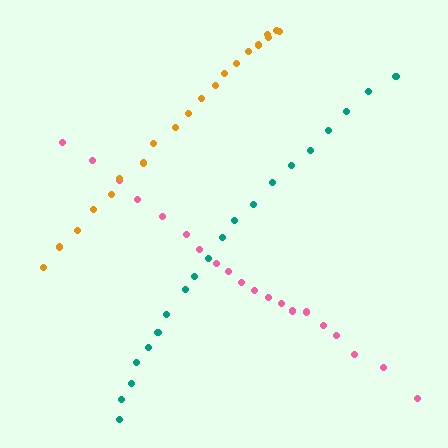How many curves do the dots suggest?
There are 3 distinct paths.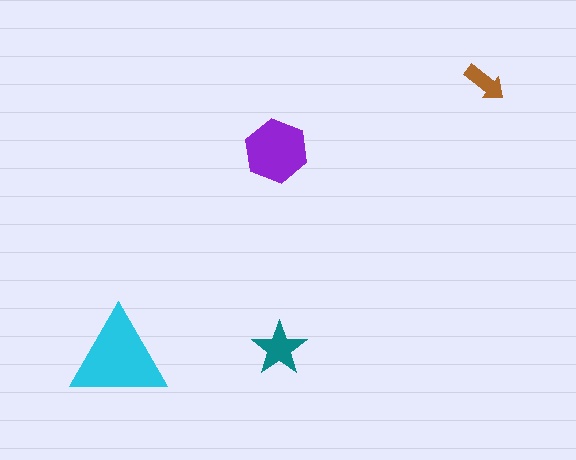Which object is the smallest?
The brown arrow.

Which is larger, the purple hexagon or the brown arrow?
The purple hexagon.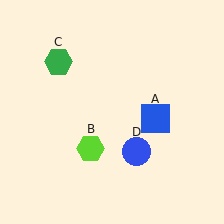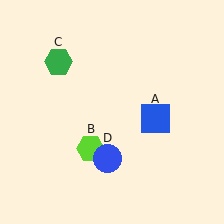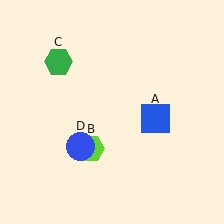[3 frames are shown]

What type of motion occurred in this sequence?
The blue circle (object D) rotated clockwise around the center of the scene.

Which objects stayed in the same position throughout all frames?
Blue square (object A) and lime hexagon (object B) and green hexagon (object C) remained stationary.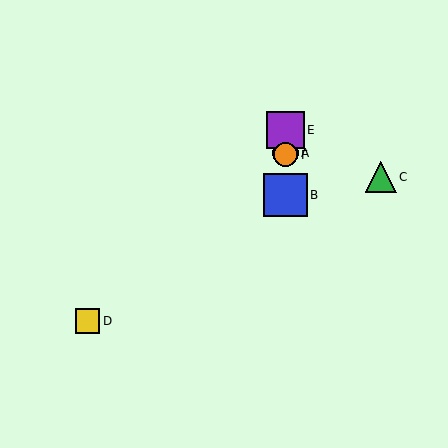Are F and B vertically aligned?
Yes, both are at x≈285.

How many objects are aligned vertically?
4 objects (A, B, E, F) are aligned vertically.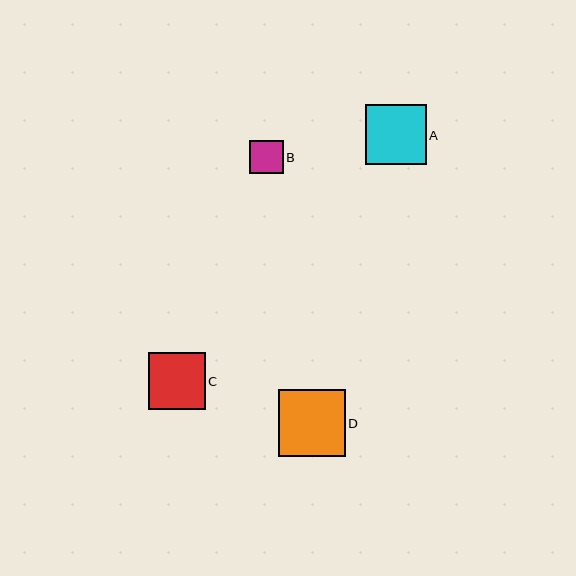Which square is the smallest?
Square B is the smallest with a size of approximately 33 pixels.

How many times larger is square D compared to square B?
Square D is approximately 2.0 times the size of square B.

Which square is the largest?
Square D is the largest with a size of approximately 67 pixels.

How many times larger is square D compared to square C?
Square D is approximately 1.2 times the size of square C.